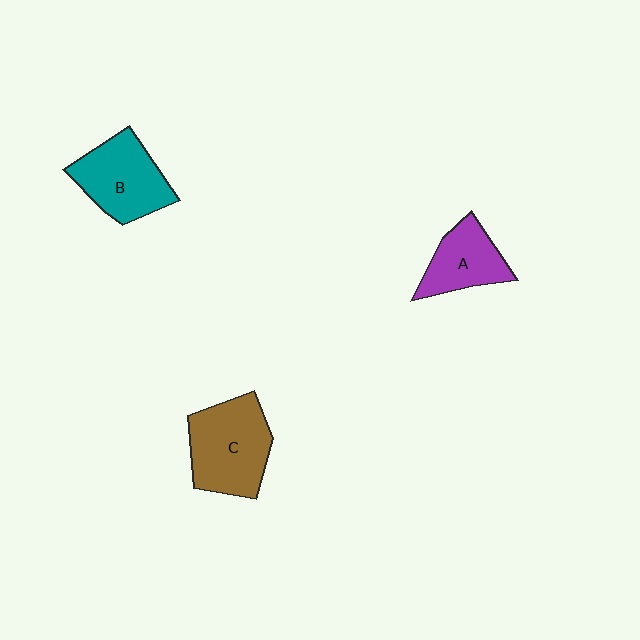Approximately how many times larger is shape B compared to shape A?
Approximately 1.3 times.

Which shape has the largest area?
Shape C (brown).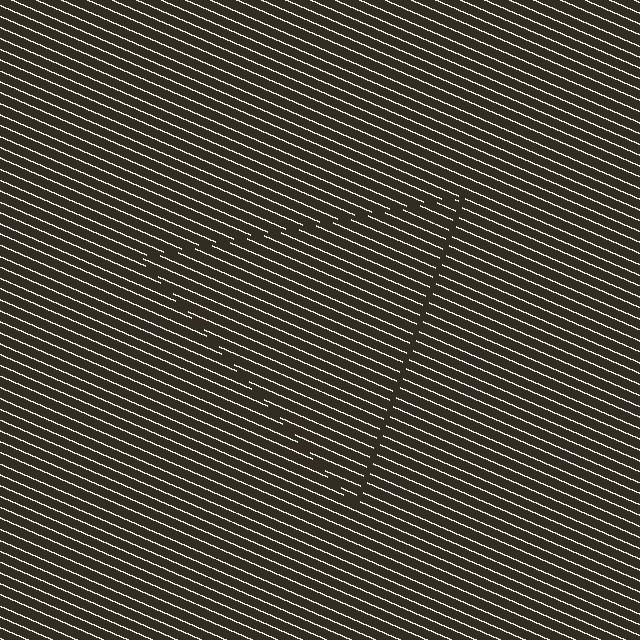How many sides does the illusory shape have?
3 sides — the line-ends trace a triangle.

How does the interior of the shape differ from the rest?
The interior of the shape contains the same grating, shifted by half a period — the contour is defined by the phase discontinuity where line-ends from the inner and outer gratings abut.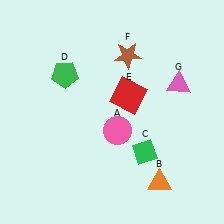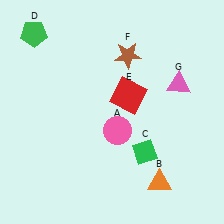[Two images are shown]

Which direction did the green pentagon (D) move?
The green pentagon (D) moved up.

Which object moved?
The green pentagon (D) moved up.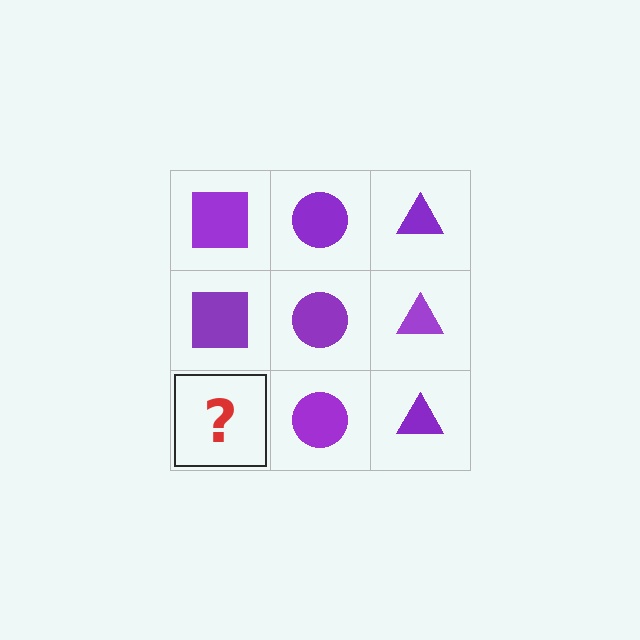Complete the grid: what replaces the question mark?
The question mark should be replaced with a purple square.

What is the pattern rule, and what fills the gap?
The rule is that each column has a consistent shape. The gap should be filled with a purple square.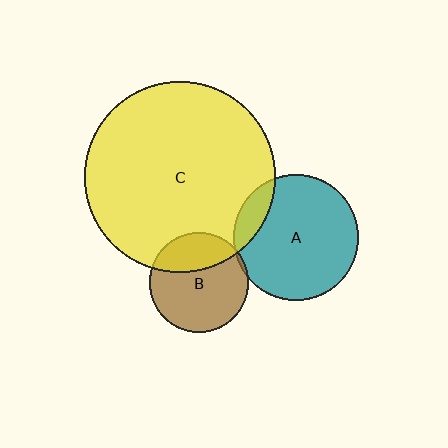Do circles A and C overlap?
Yes.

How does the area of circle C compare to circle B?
Approximately 3.7 times.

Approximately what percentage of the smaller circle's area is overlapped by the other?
Approximately 15%.